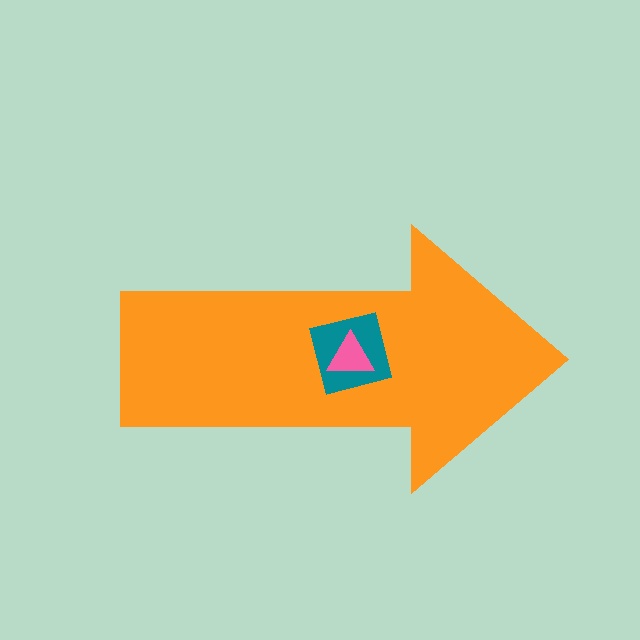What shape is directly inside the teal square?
The pink triangle.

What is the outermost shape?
The orange arrow.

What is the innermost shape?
The pink triangle.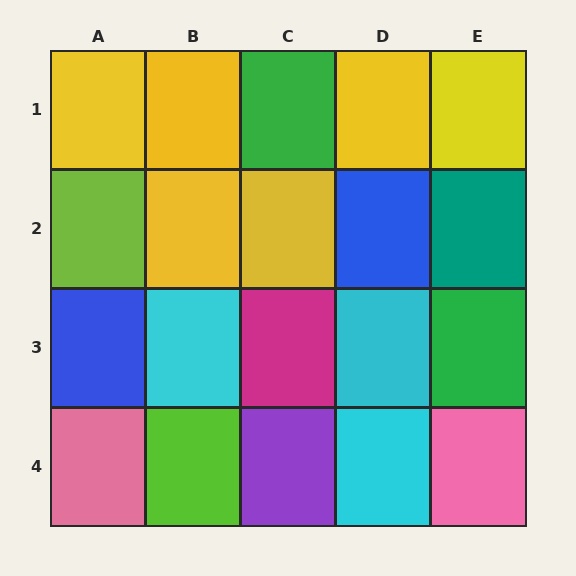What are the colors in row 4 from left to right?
Pink, lime, purple, cyan, pink.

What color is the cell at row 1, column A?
Yellow.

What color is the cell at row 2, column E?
Teal.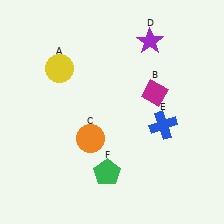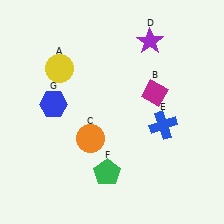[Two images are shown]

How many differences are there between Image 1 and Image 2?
There is 1 difference between the two images.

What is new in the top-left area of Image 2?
A blue hexagon (G) was added in the top-left area of Image 2.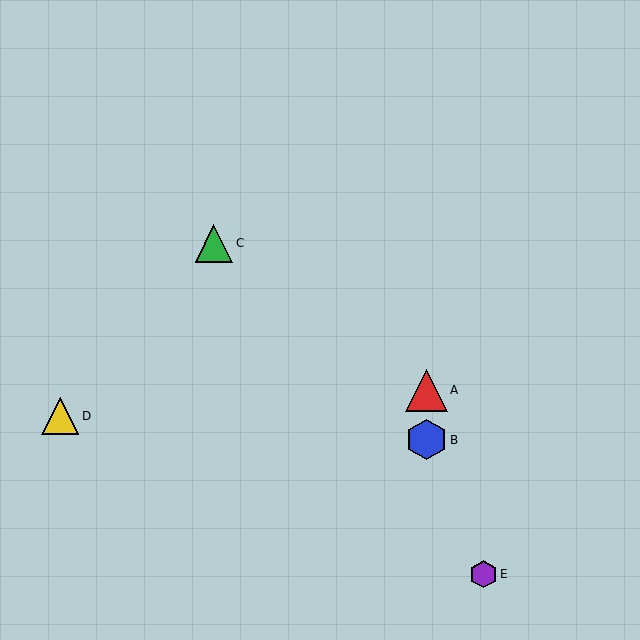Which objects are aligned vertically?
Objects A, B are aligned vertically.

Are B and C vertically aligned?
No, B is at x≈427 and C is at x≈214.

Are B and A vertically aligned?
Yes, both are at x≈427.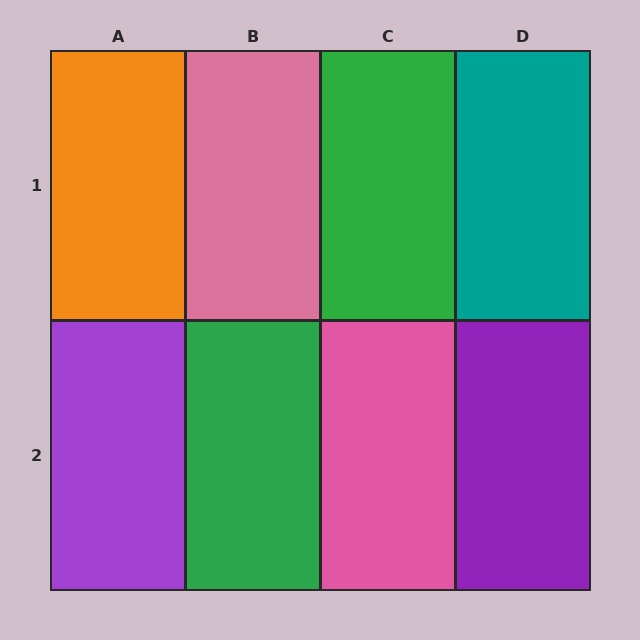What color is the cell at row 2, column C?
Pink.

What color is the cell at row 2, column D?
Purple.